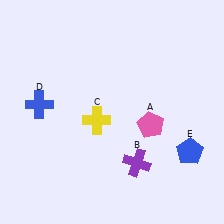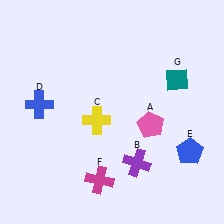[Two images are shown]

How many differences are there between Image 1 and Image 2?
There are 2 differences between the two images.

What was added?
A magenta cross (F), a teal diamond (G) were added in Image 2.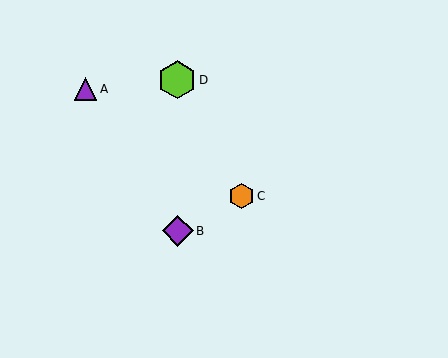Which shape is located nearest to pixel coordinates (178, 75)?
The lime hexagon (labeled D) at (177, 80) is nearest to that location.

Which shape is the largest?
The lime hexagon (labeled D) is the largest.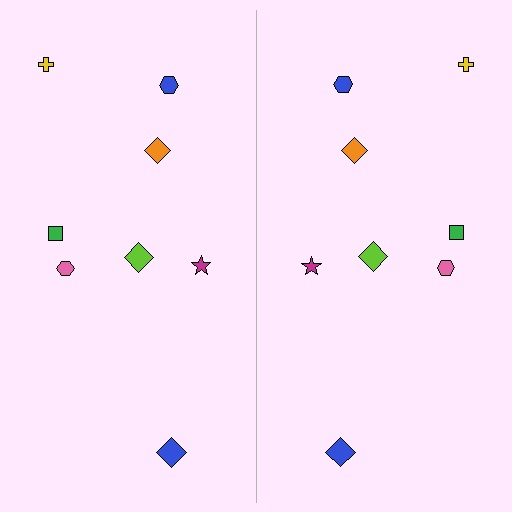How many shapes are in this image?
There are 16 shapes in this image.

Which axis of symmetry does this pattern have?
The pattern has a vertical axis of symmetry running through the center of the image.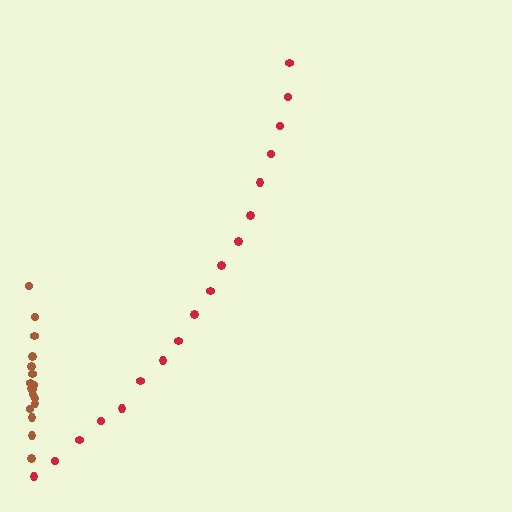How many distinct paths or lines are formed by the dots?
There are 2 distinct paths.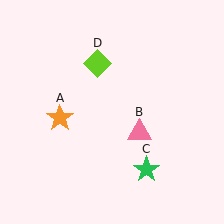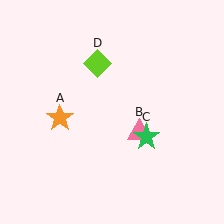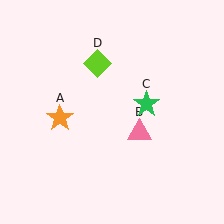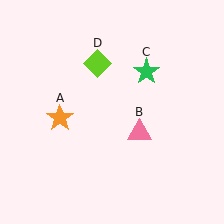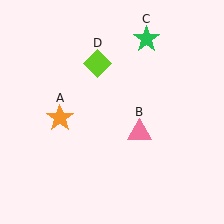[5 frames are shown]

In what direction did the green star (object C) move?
The green star (object C) moved up.